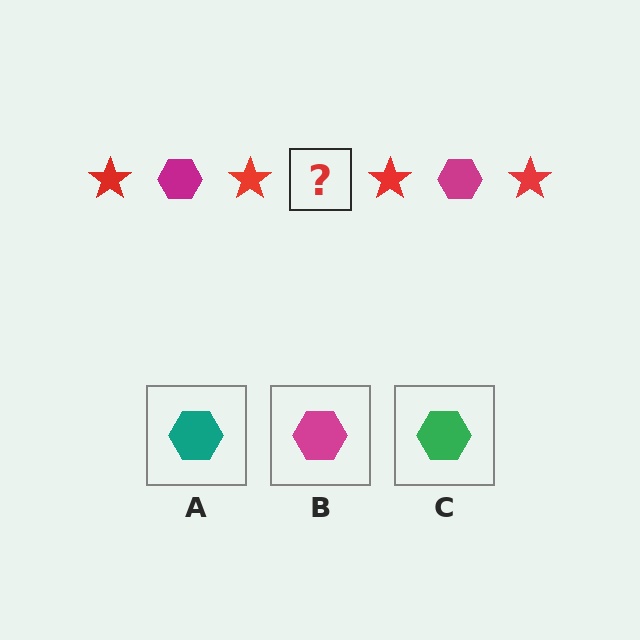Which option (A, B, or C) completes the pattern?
B.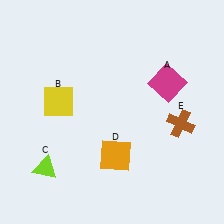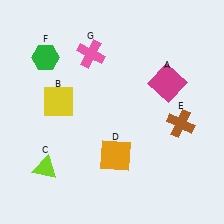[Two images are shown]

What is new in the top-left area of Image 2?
A pink cross (G) was added in the top-left area of Image 2.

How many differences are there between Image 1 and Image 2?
There are 2 differences between the two images.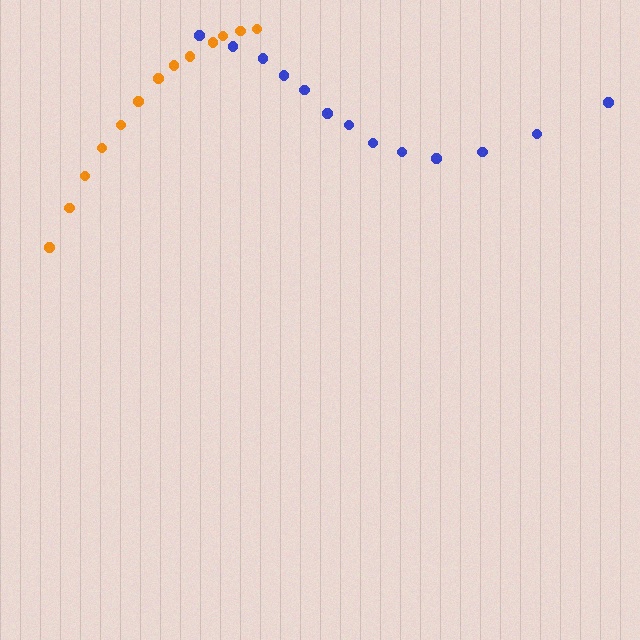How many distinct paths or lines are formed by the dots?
There are 2 distinct paths.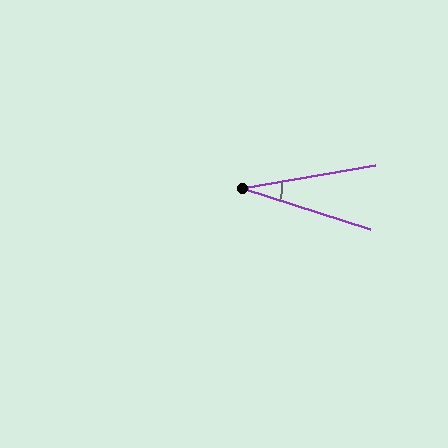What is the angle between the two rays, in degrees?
Approximately 28 degrees.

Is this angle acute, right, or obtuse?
It is acute.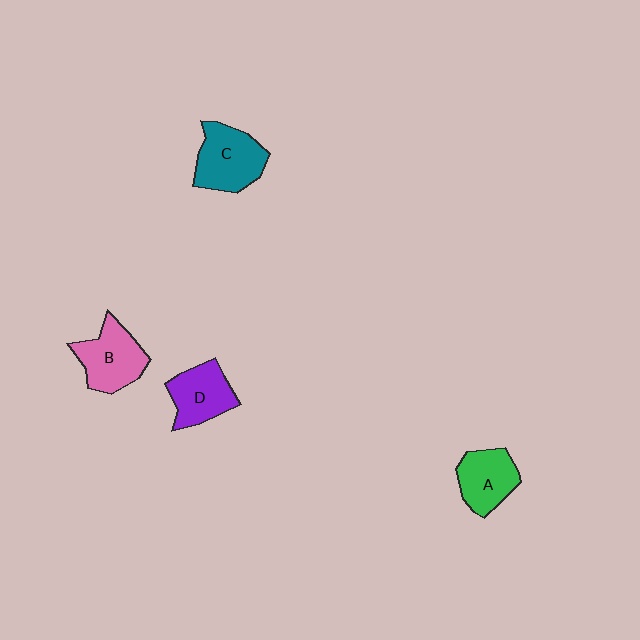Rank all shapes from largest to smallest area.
From largest to smallest: C (teal), B (pink), D (purple), A (green).